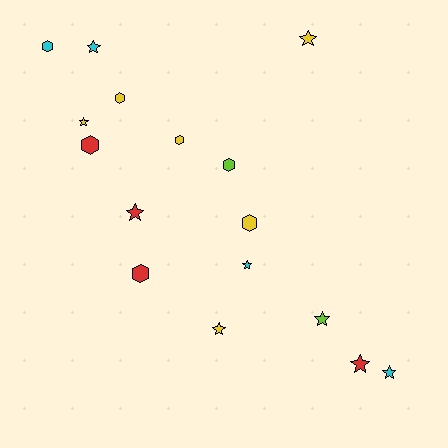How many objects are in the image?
There are 16 objects.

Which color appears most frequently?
Yellow, with 6 objects.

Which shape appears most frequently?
Star, with 9 objects.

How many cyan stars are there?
There are 3 cyan stars.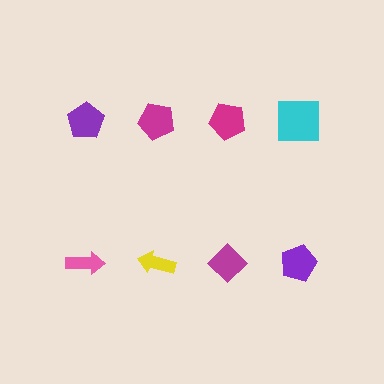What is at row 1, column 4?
A cyan square.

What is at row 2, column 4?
A purple pentagon.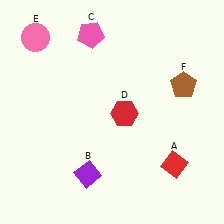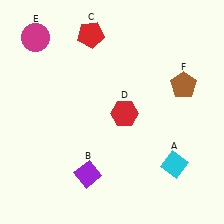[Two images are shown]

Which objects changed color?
A changed from red to cyan. C changed from pink to red. E changed from pink to magenta.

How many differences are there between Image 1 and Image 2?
There are 3 differences between the two images.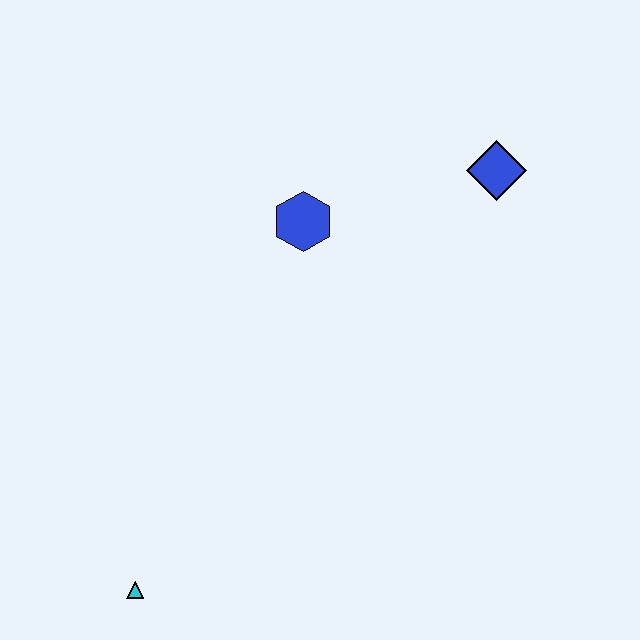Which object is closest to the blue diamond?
The blue hexagon is closest to the blue diamond.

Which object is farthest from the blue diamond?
The cyan triangle is farthest from the blue diamond.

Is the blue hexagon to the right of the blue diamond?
No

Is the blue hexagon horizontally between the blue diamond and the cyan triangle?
Yes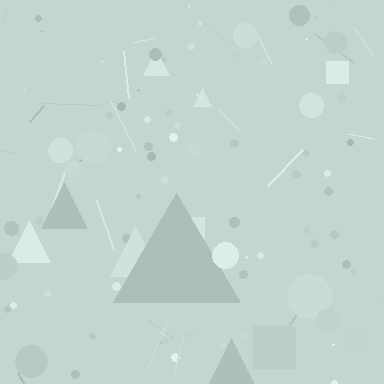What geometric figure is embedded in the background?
A triangle is embedded in the background.